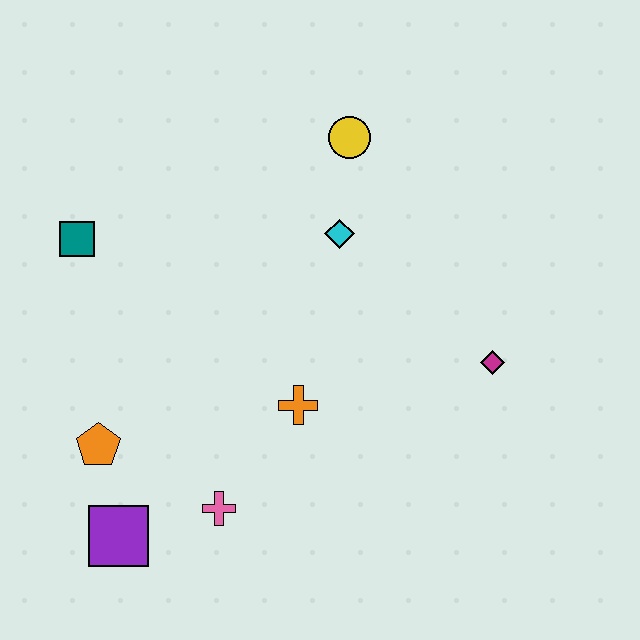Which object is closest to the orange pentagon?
The purple square is closest to the orange pentagon.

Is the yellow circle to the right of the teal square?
Yes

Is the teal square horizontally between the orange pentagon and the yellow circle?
No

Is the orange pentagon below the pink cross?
No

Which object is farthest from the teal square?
The magenta diamond is farthest from the teal square.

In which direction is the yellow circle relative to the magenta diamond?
The yellow circle is above the magenta diamond.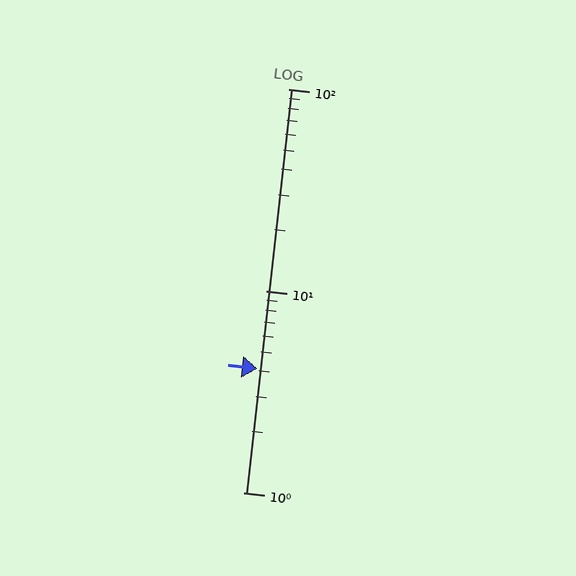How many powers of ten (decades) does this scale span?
The scale spans 2 decades, from 1 to 100.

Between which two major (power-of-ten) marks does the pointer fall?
The pointer is between 1 and 10.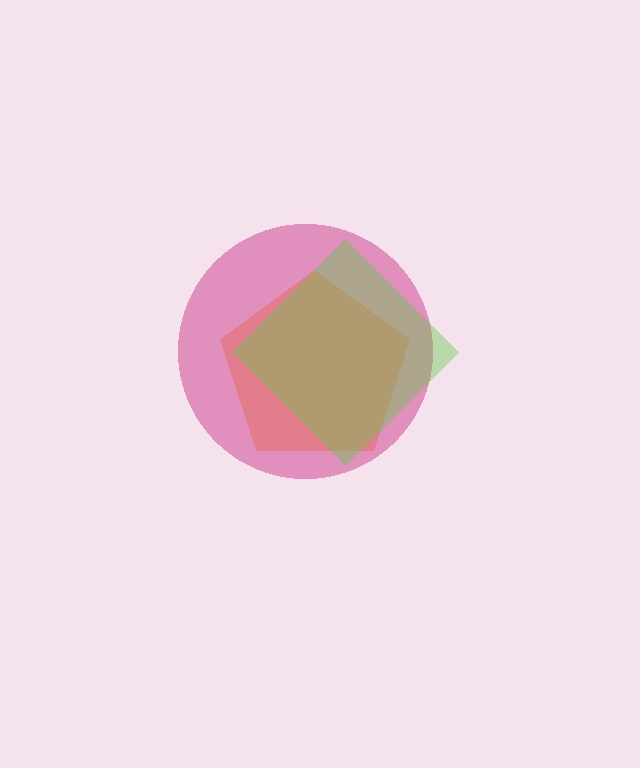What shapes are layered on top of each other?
The layered shapes are: an orange pentagon, a pink circle, a lime diamond.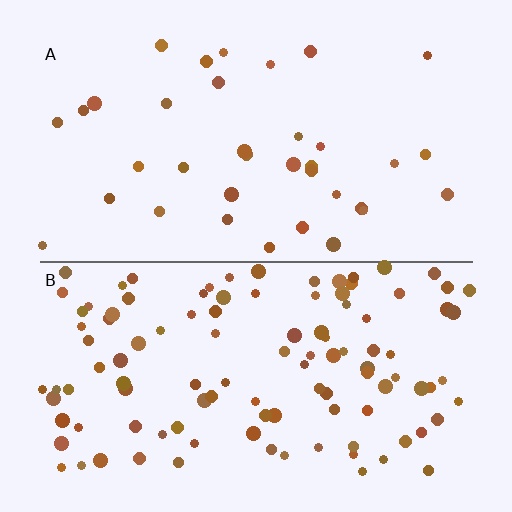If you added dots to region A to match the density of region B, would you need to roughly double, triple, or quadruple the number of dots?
Approximately triple.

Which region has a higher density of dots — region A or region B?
B (the bottom).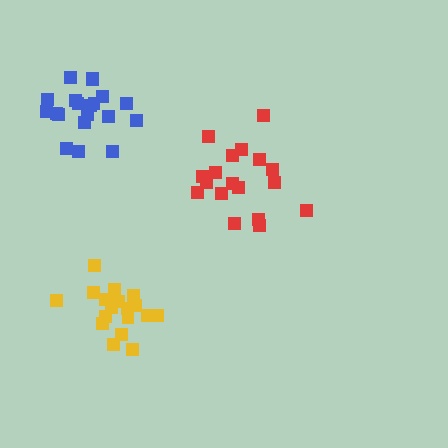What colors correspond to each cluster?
The clusters are colored: blue, red, yellow.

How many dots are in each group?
Group 1: 20 dots, Group 2: 18 dots, Group 3: 18 dots (56 total).